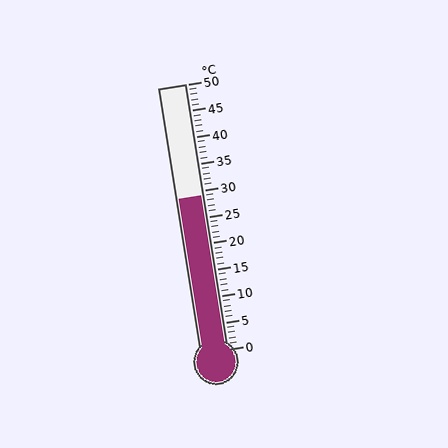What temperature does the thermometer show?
The thermometer shows approximately 29°C.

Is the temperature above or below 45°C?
The temperature is below 45°C.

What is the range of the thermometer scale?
The thermometer scale ranges from 0°C to 50°C.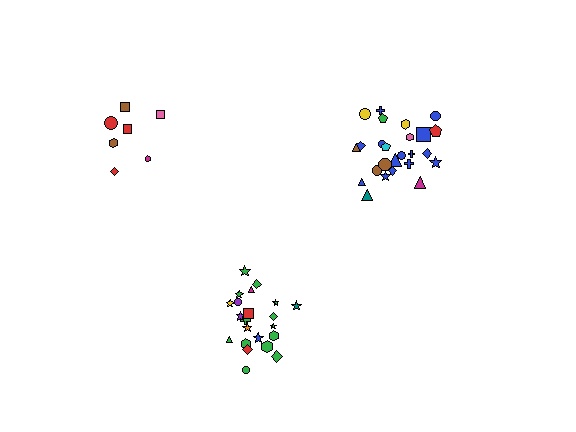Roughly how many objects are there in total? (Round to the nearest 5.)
Roughly 55 objects in total.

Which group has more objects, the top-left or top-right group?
The top-right group.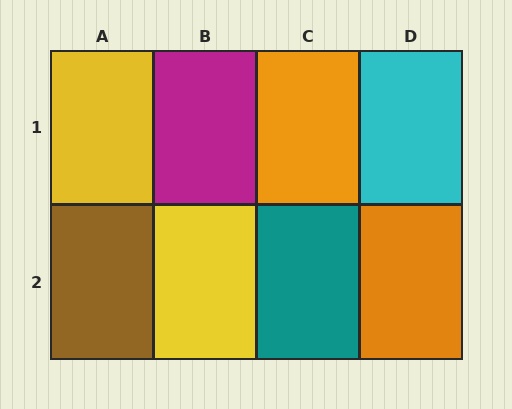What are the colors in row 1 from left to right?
Yellow, magenta, orange, cyan.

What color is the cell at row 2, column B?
Yellow.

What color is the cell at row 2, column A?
Brown.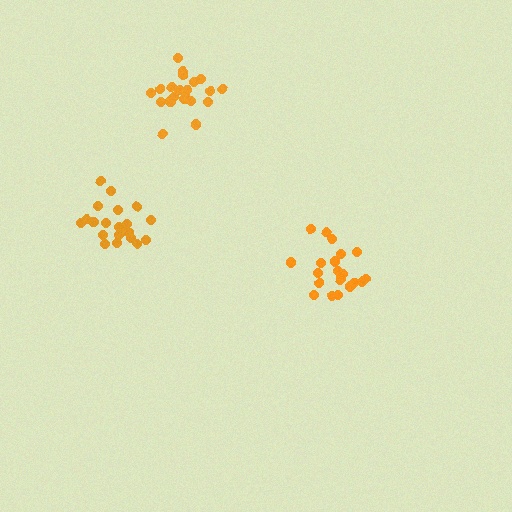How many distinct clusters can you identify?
There are 3 distinct clusters.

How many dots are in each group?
Group 1: 21 dots, Group 2: 21 dots, Group 3: 21 dots (63 total).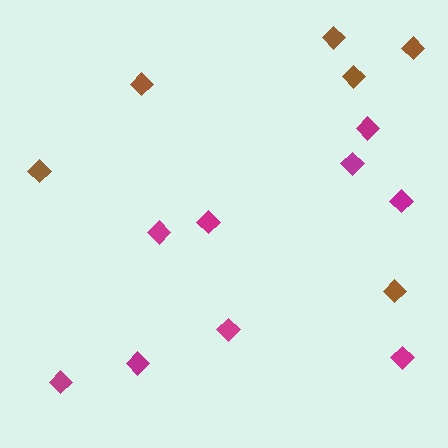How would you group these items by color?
There are 2 groups: one group of brown diamonds (6) and one group of magenta diamonds (9).